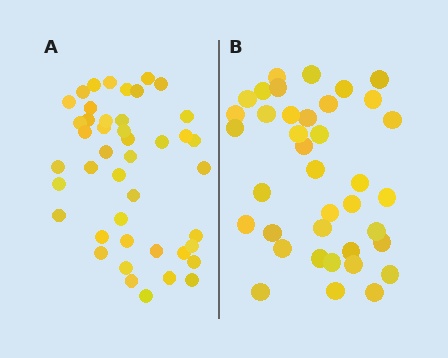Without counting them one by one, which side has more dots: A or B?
Region A (the left region) has more dots.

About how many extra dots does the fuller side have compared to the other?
Region A has about 6 more dots than region B.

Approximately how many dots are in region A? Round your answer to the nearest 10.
About 40 dots. (The exact count is 44, which rounds to 40.)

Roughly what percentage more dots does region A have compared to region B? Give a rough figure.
About 15% more.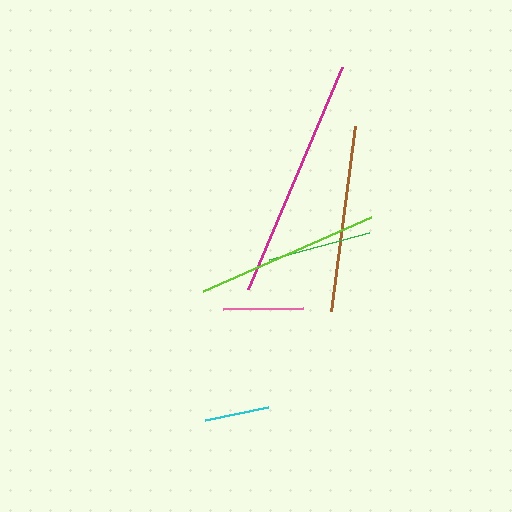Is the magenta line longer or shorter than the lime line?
The magenta line is longer than the lime line.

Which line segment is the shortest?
The cyan line is the shortest at approximately 64 pixels.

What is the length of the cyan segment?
The cyan segment is approximately 64 pixels long.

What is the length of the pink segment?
The pink segment is approximately 80 pixels long.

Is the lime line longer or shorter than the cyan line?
The lime line is longer than the cyan line.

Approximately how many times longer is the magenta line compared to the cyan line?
The magenta line is approximately 3.7 times the length of the cyan line.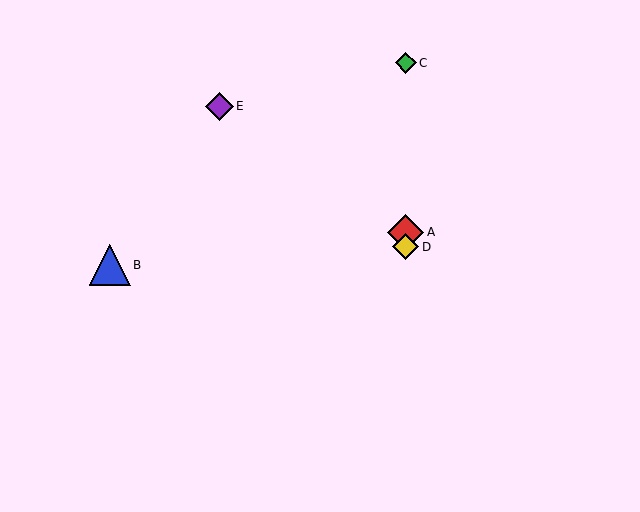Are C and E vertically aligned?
No, C is at x≈406 and E is at x≈220.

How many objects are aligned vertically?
3 objects (A, C, D) are aligned vertically.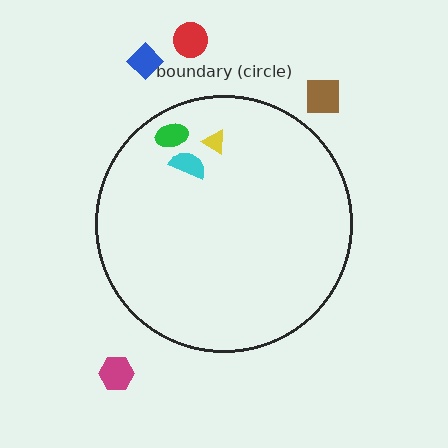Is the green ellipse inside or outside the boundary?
Inside.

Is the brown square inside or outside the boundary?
Outside.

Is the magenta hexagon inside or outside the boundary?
Outside.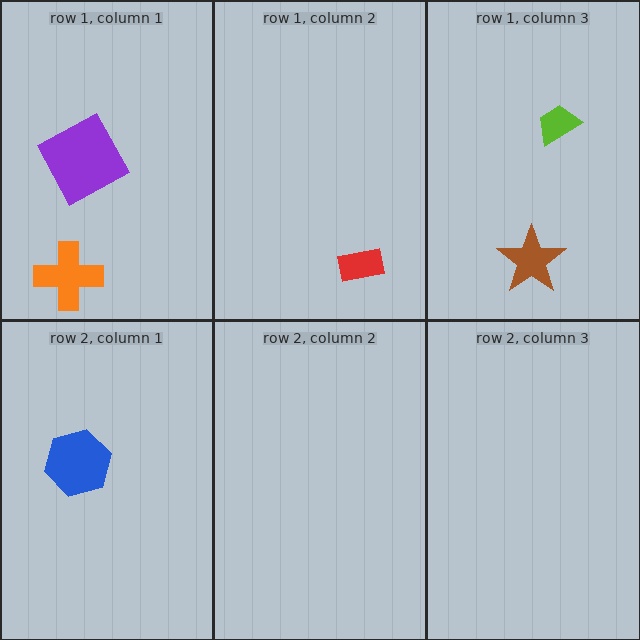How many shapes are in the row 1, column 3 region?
2.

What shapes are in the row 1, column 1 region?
The purple square, the orange cross.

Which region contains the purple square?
The row 1, column 1 region.